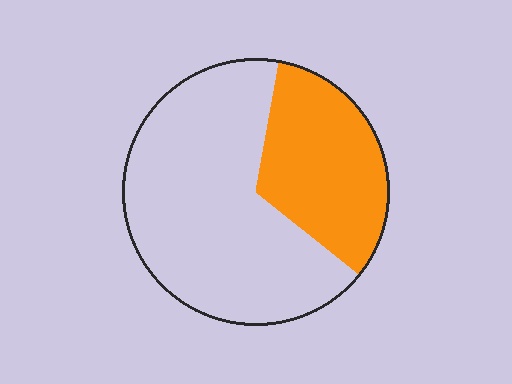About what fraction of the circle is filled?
About one third (1/3).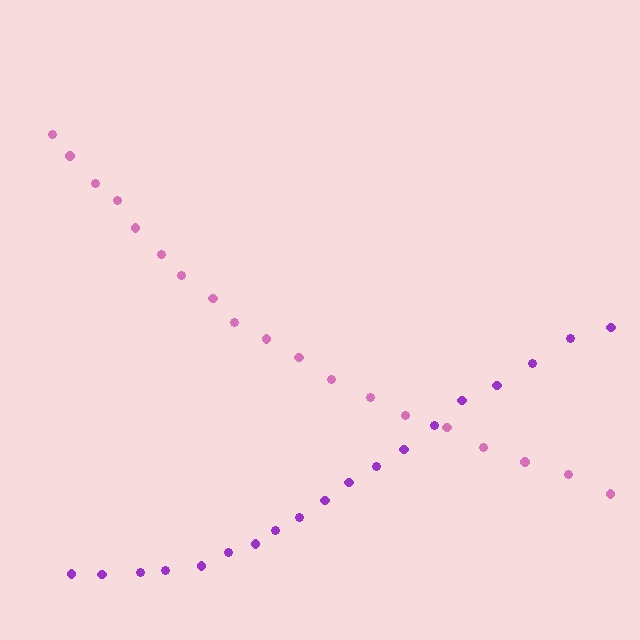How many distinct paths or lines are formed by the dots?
There are 2 distinct paths.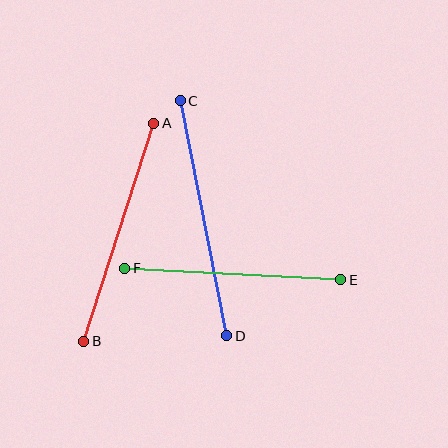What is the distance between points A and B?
The distance is approximately 229 pixels.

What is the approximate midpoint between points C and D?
The midpoint is at approximately (203, 218) pixels.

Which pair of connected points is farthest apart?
Points C and D are farthest apart.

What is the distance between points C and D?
The distance is approximately 239 pixels.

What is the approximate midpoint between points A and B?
The midpoint is at approximately (119, 232) pixels.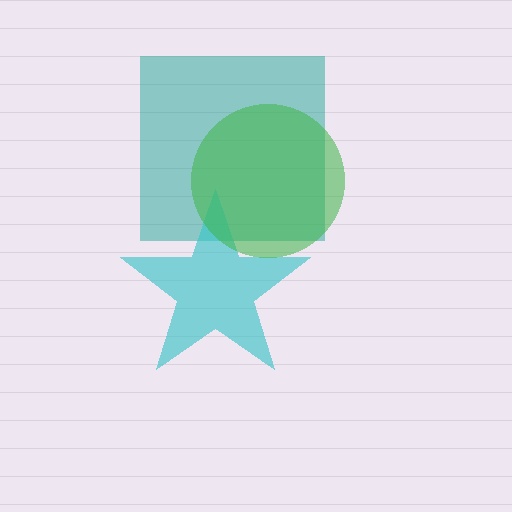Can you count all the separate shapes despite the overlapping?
Yes, there are 3 separate shapes.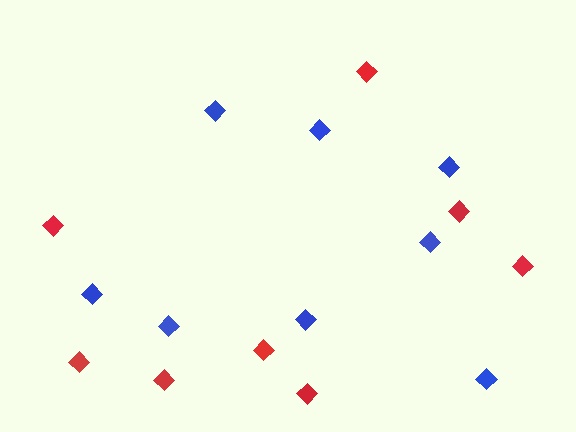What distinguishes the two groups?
There are 2 groups: one group of red diamonds (8) and one group of blue diamonds (8).